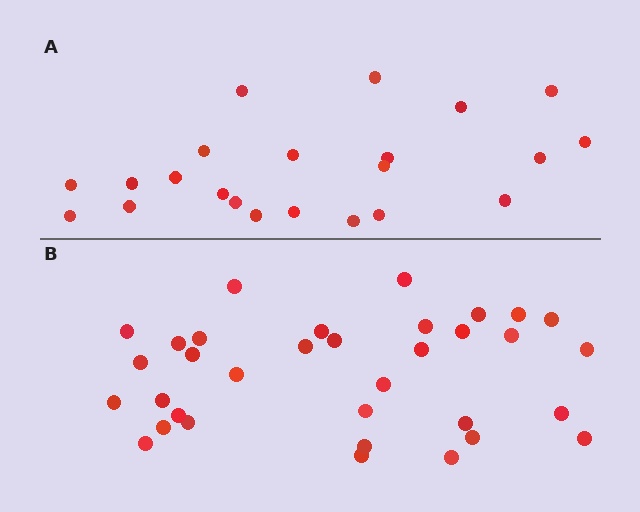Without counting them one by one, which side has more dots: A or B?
Region B (the bottom region) has more dots.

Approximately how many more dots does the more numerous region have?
Region B has roughly 12 or so more dots than region A.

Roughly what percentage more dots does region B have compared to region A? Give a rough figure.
About 55% more.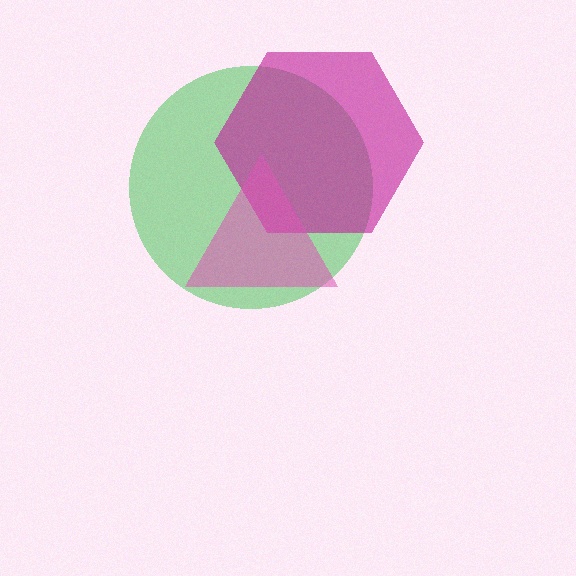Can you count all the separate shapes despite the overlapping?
Yes, there are 3 separate shapes.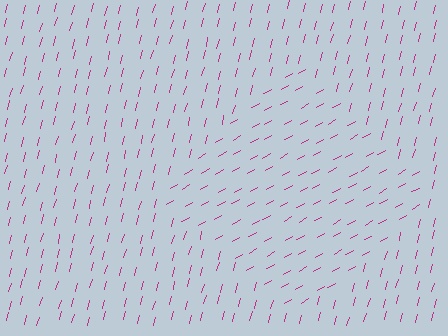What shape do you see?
I see a diamond.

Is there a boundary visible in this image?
Yes, there is a texture boundary formed by a change in line orientation.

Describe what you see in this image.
The image is filled with small magenta line segments. A diamond region in the image has lines oriented differently from the surrounding lines, creating a visible texture boundary.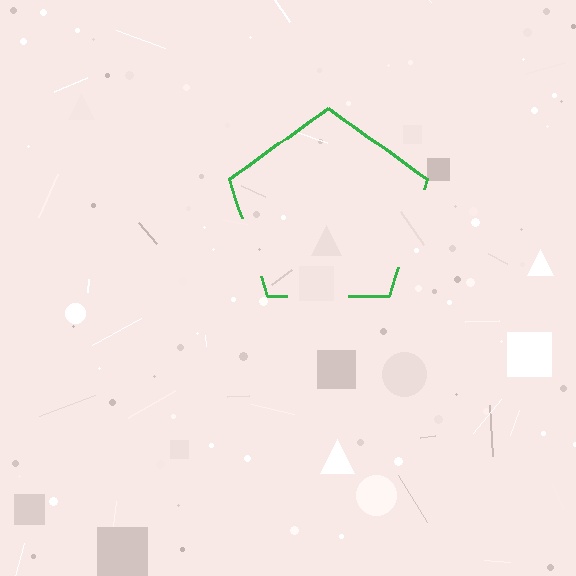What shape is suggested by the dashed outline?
The dashed outline suggests a pentagon.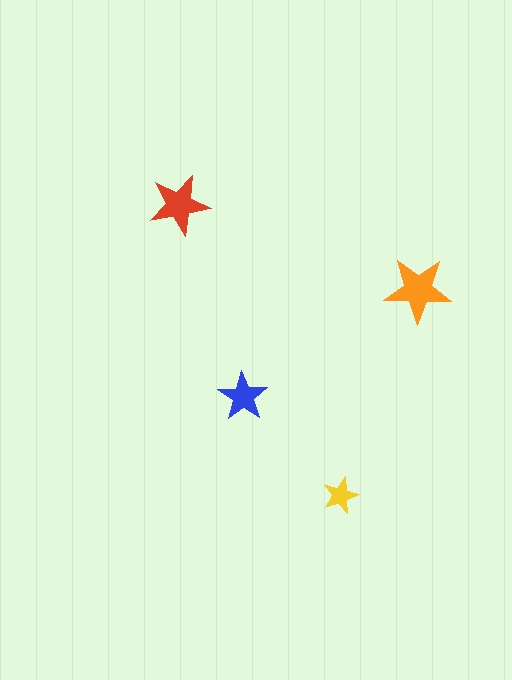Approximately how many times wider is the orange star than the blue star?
About 1.5 times wider.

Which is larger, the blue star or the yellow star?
The blue one.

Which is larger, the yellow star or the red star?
The red one.